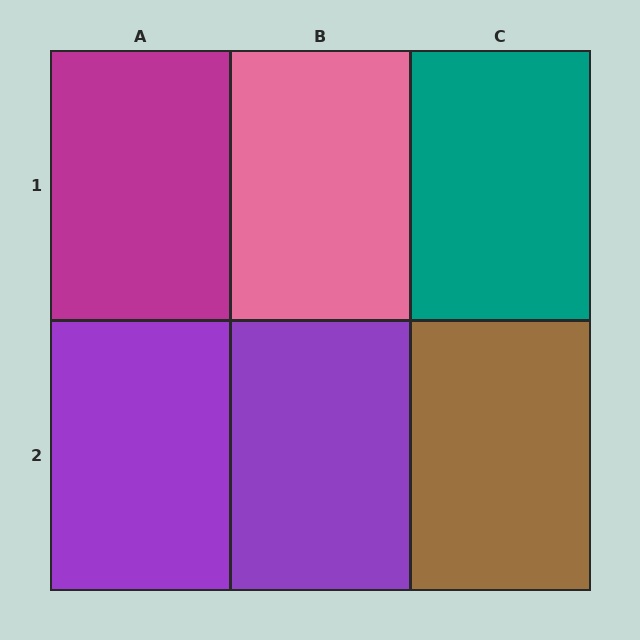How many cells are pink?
1 cell is pink.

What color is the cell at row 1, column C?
Teal.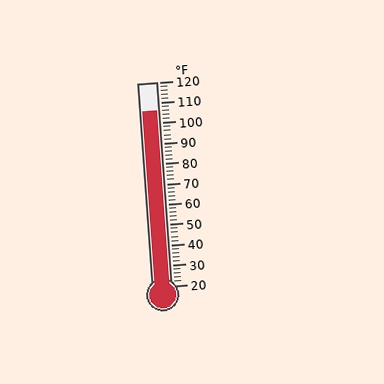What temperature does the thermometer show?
The thermometer shows approximately 106°F.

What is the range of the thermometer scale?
The thermometer scale ranges from 20°F to 120°F.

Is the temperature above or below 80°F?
The temperature is above 80°F.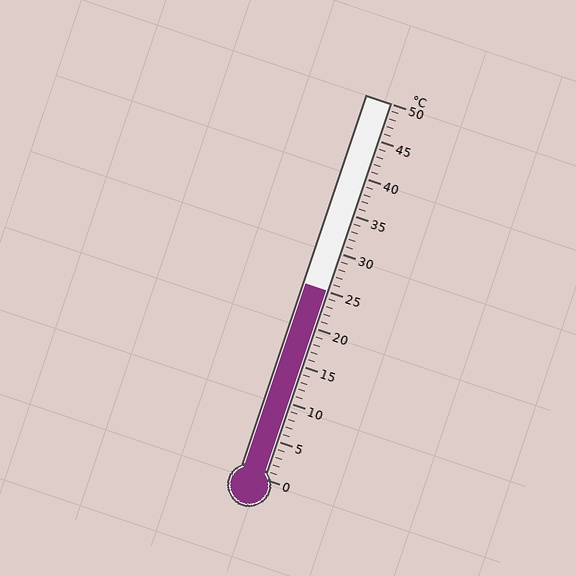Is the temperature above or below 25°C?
The temperature is at 25°C.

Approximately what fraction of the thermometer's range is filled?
The thermometer is filled to approximately 50% of its range.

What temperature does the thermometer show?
The thermometer shows approximately 25°C.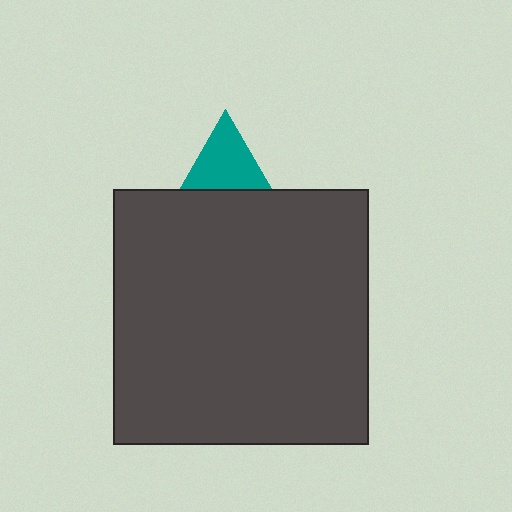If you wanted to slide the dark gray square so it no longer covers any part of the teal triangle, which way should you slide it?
Slide it down — that is the most direct way to separate the two shapes.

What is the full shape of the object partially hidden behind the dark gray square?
The partially hidden object is a teal triangle.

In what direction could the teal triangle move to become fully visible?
The teal triangle could move up. That would shift it out from behind the dark gray square entirely.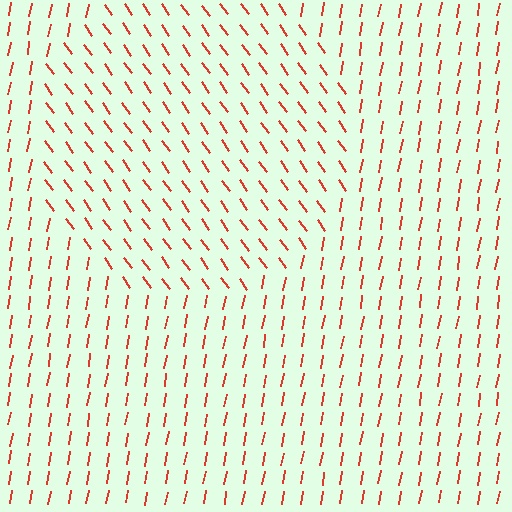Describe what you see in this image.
The image is filled with small red line segments. A circle region in the image has lines oriented differently from the surrounding lines, creating a visible texture boundary.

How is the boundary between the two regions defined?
The boundary is defined purely by a change in line orientation (approximately 45 degrees difference). All lines are the same color and thickness.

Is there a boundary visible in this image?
Yes, there is a texture boundary formed by a change in line orientation.